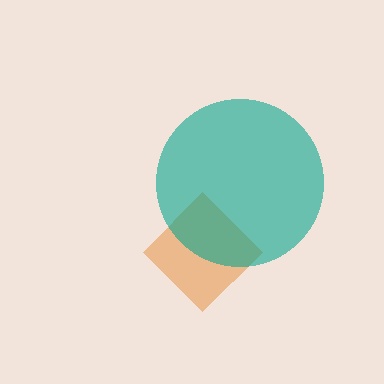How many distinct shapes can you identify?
There are 2 distinct shapes: an orange diamond, a teal circle.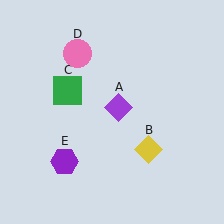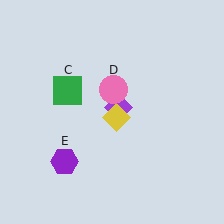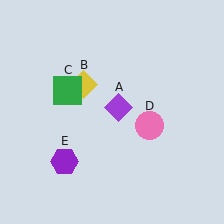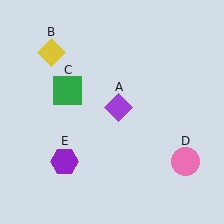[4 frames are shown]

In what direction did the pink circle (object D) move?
The pink circle (object D) moved down and to the right.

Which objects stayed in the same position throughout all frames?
Purple diamond (object A) and green square (object C) and purple hexagon (object E) remained stationary.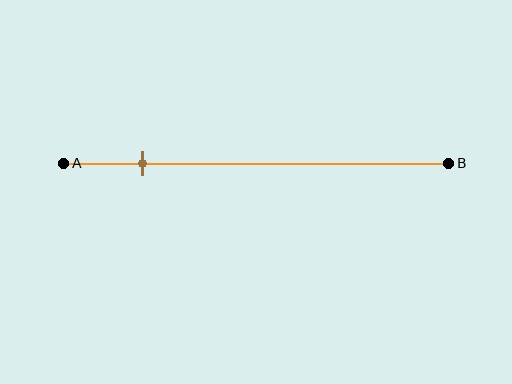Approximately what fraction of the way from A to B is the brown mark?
The brown mark is approximately 20% of the way from A to B.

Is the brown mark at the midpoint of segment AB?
No, the mark is at about 20% from A, not at the 50% midpoint.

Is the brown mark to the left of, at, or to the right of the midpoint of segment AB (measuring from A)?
The brown mark is to the left of the midpoint of segment AB.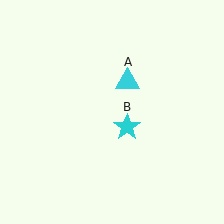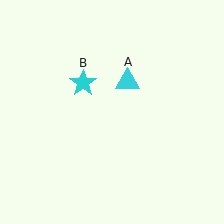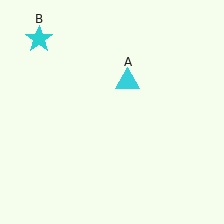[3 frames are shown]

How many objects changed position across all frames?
1 object changed position: cyan star (object B).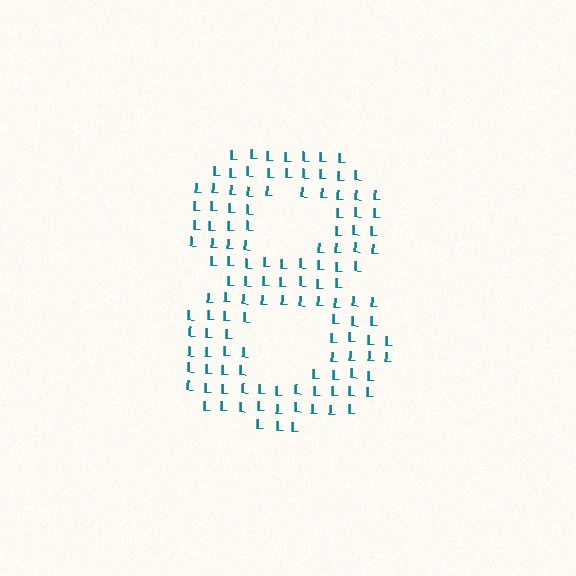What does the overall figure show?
The overall figure shows the digit 8.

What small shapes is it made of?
It is made of small letter L's.